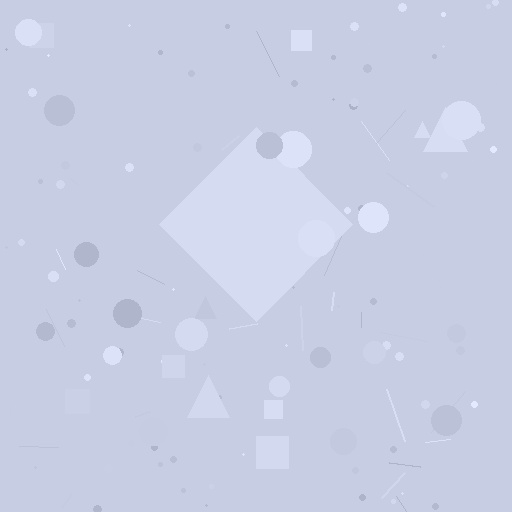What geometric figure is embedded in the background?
A diamond is embedded in the background.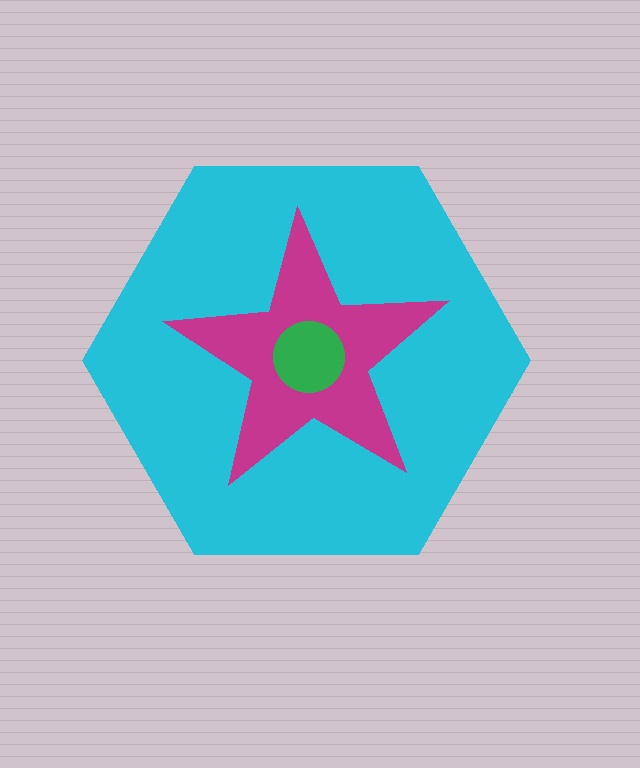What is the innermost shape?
The green circle.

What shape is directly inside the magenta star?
The green circle.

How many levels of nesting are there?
3.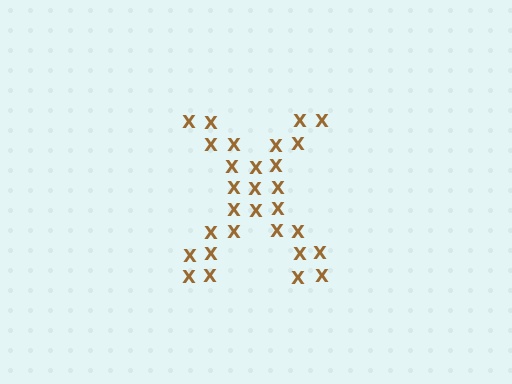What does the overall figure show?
The overall figure shows the letter X.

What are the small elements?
The small elements are letter X's.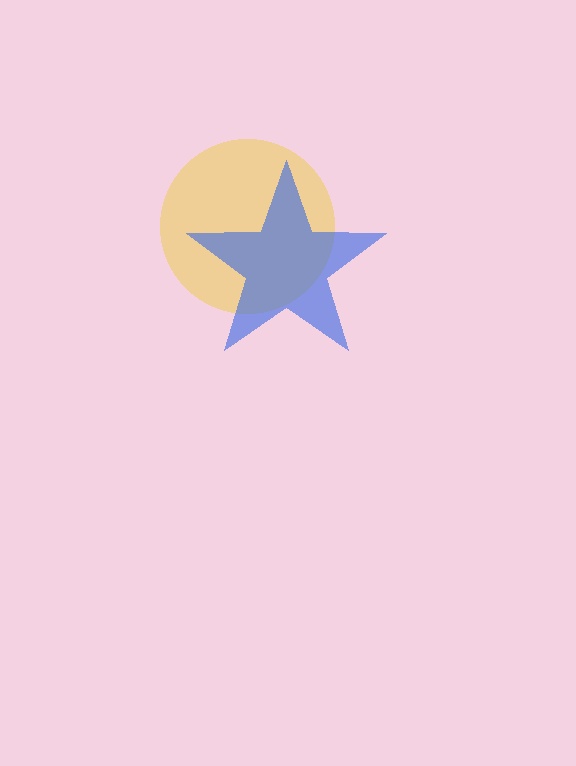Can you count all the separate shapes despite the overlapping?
Yes, there are 2 separate shapes.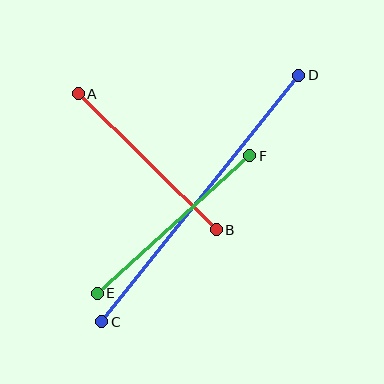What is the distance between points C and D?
The distance is approximately 315 pixels.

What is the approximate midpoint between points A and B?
The midpoint is at approximately (147, 162) pixels.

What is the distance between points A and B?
The distance is approximately 194 pixels.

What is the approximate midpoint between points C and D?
The midpoint is at approximately (200, 199) pixels.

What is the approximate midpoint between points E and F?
The midpoint is at approximately (173, 225) pixels.